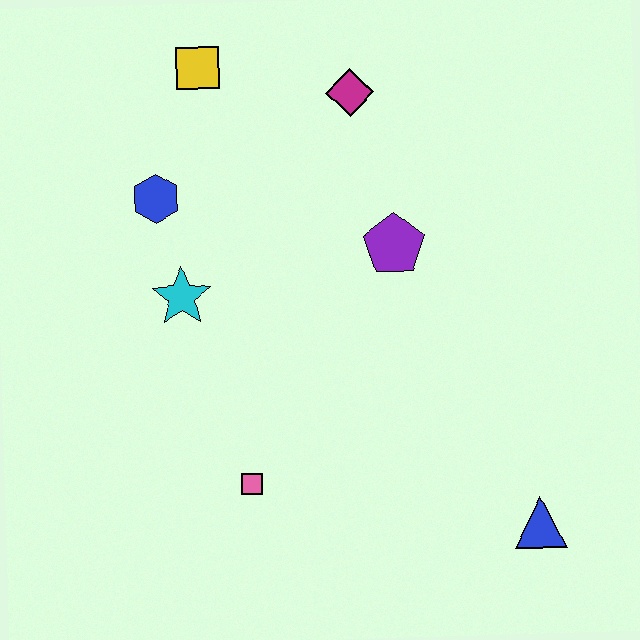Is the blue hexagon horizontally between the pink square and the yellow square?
No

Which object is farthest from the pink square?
The yellow square is farthest from the pink square.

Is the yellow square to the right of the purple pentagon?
No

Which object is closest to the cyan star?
The blue hexagon is closest to the cyan star.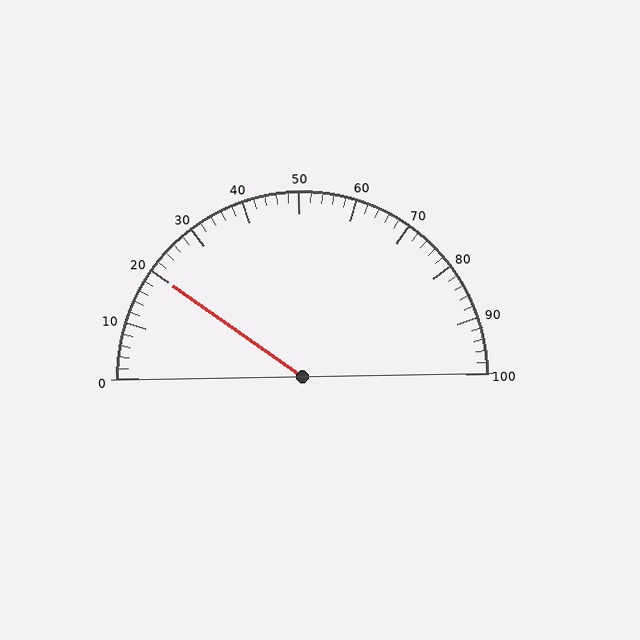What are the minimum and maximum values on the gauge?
The gauge ranges from 0 to 100.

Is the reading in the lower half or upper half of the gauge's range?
The reading is in the lower half of the range (0 to 100).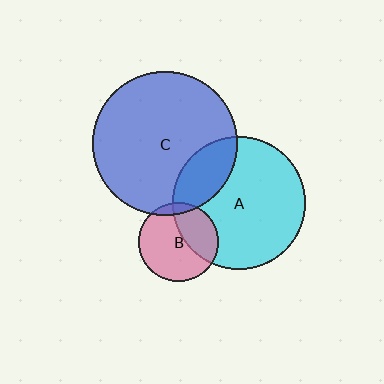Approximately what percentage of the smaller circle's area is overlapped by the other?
Approximately 20%.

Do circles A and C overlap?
Yes.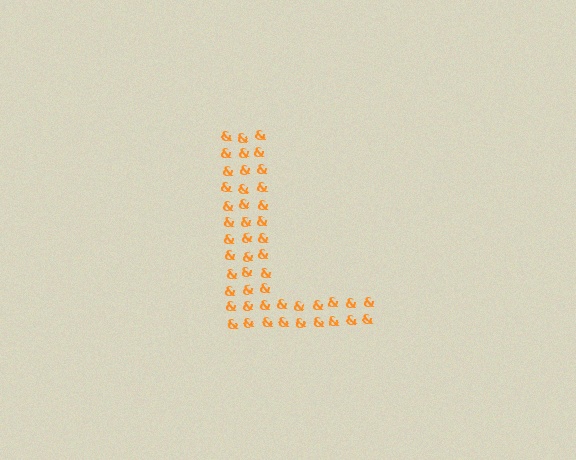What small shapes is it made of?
It is made of small ampersands.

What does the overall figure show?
The overall figure shows the letter L.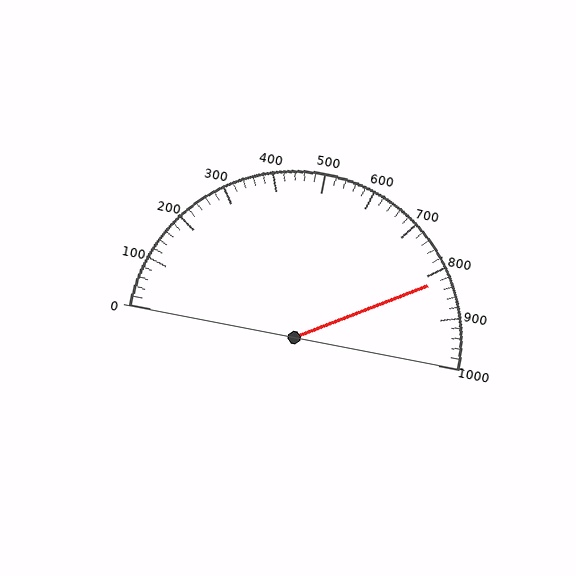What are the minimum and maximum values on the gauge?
The gauge ranges from 0 to 1000.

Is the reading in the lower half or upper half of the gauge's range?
The reading is in the upper half of the range (0 to 1000).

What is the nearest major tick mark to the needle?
The nearest major tick mark is 800.